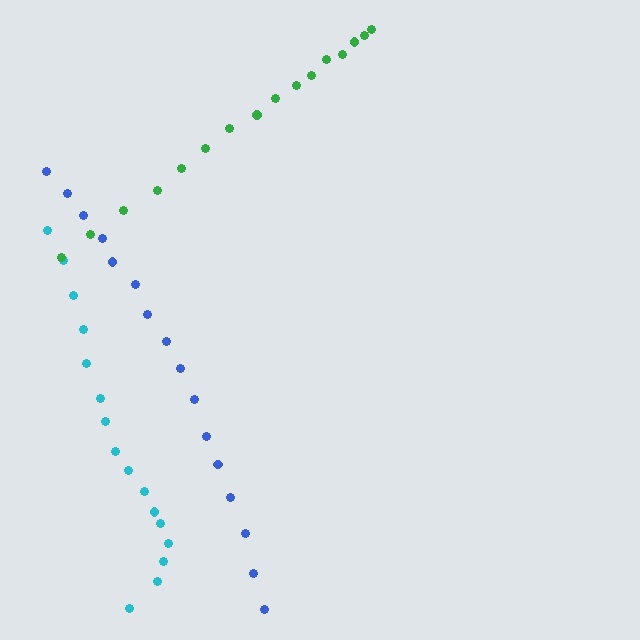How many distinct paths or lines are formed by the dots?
There are 3 distinct paths.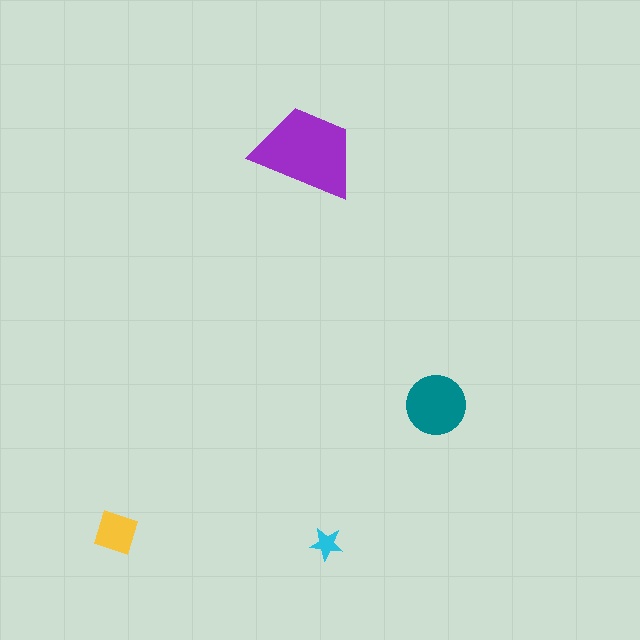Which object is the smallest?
The cyan star.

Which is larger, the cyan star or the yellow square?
The yellow square.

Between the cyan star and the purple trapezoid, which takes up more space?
The purple trapezoid.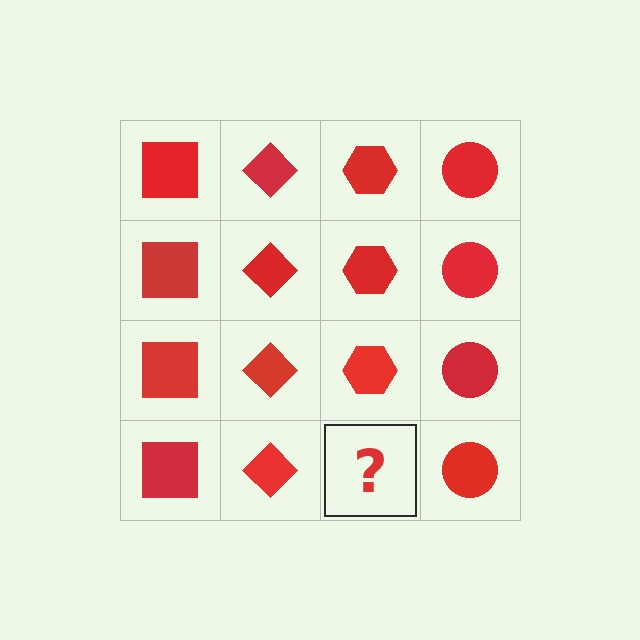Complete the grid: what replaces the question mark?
The question mark should be replaced with a red hexagon.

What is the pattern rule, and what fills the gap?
The rule is that each column has a consistent shape. The gap should be filled with a red hexagon.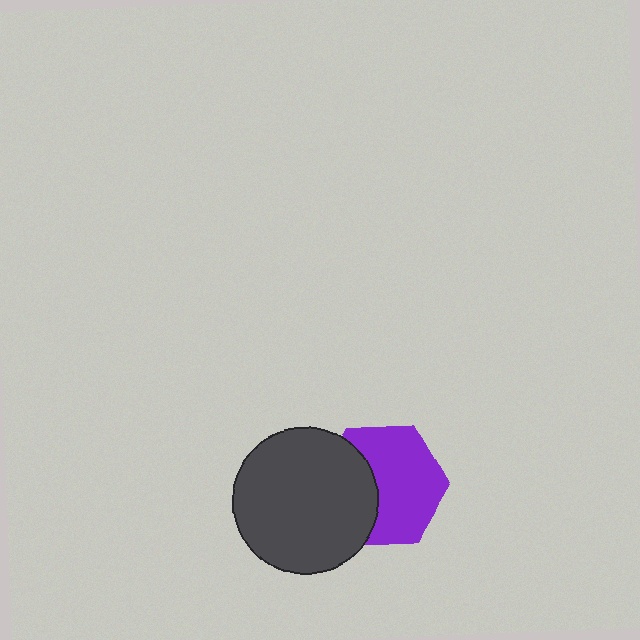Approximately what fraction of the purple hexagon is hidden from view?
Roughly 36% of the purple hexagon is hidden behind the dark gray circle.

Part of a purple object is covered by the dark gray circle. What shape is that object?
It is a hexagon.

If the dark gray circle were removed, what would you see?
You would see the complete purple hexagon.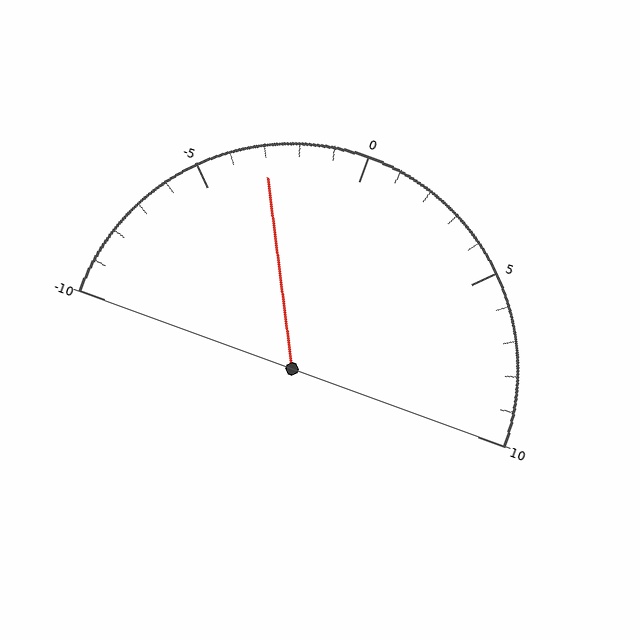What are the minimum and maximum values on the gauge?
The gauge ranges from -10 to 10.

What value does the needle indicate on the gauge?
The needle indicates approximately -3.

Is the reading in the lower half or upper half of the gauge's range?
The reading is in the lower half of the range (-10 to 10).